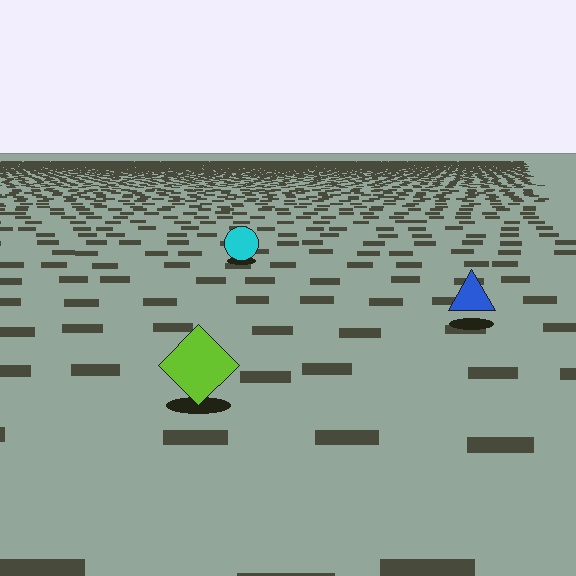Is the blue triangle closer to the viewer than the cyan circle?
Yes. The blue triangle is closer — you can tell from the texture gradient: the ground texture is coarser near it.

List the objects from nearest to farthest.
From nearest to farthest: the lime diamond, the blue triangle, the cyan circle.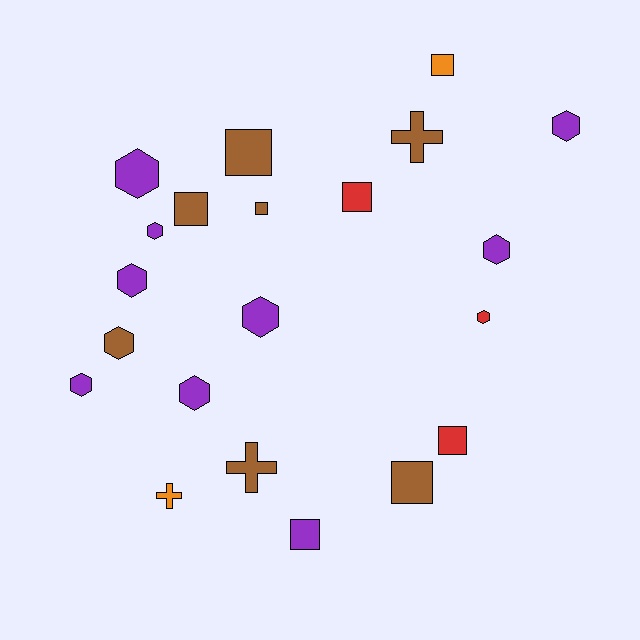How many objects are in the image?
There are 21 objects.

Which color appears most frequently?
Purple, with 9 objects.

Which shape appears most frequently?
Hexagon, with 10 objects.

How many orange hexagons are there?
There are no orange hexagons.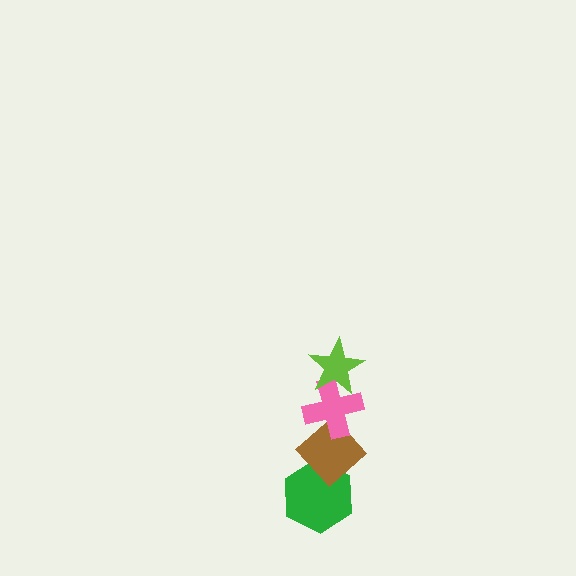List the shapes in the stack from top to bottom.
From top to bottom: the lime star, the pink cross, the brown diamond, the green hexagon.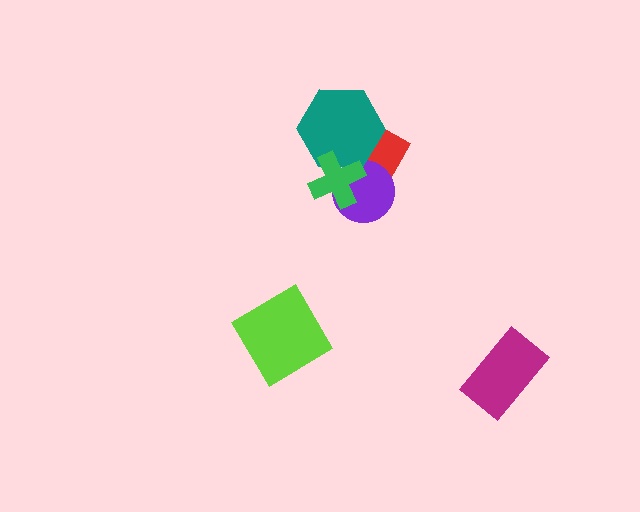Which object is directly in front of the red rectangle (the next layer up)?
The purple circle is directly in front of the red rectangle.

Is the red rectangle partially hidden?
Yes, it is partially covered by another shape.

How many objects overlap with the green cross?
3 objects overlap with the green cross.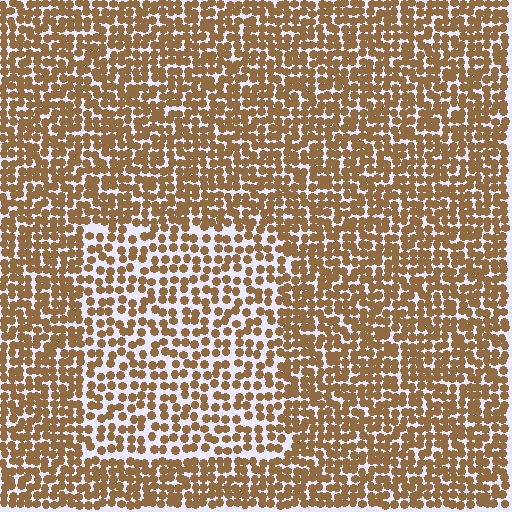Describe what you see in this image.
The image contains small brown elements arranged at two different densities. A rectangle-shaped region is visible where the elements are less densely packed than the surrounding area.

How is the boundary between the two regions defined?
The boundary is defined by a change in element density (approximately 1.6x ratio). All elements are the same color, size, and shape.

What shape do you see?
I see a rectangle.